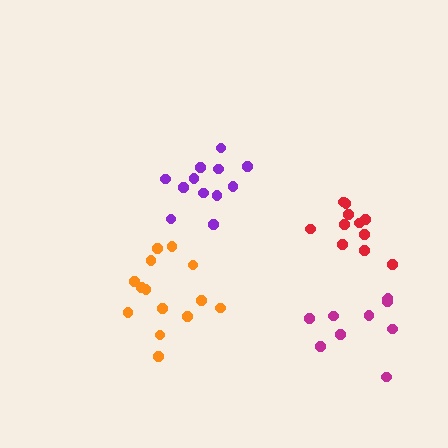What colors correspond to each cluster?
The clusters are colored: purple, red, orange, magenta.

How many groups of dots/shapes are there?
There are 4 groups.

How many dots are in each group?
Group 1: 13 dots, Group 2: 11 dots, Group 3: 14 dots, Group 4: 10 dots (48 total).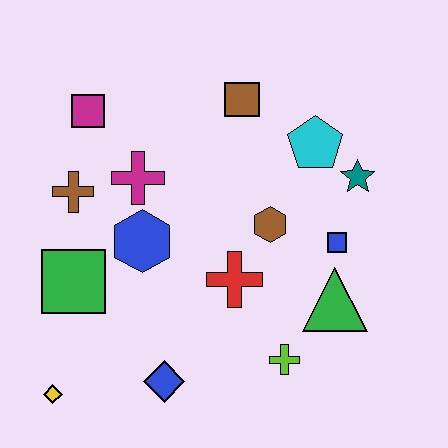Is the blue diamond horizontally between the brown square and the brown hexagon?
No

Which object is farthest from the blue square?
The yellow diamond is farthest from the blue square.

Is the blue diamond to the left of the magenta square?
No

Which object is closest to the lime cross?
The green triangle is closest to the lime cross.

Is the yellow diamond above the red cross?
No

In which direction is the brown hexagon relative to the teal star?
The brown hexagon is to the left of the teal star.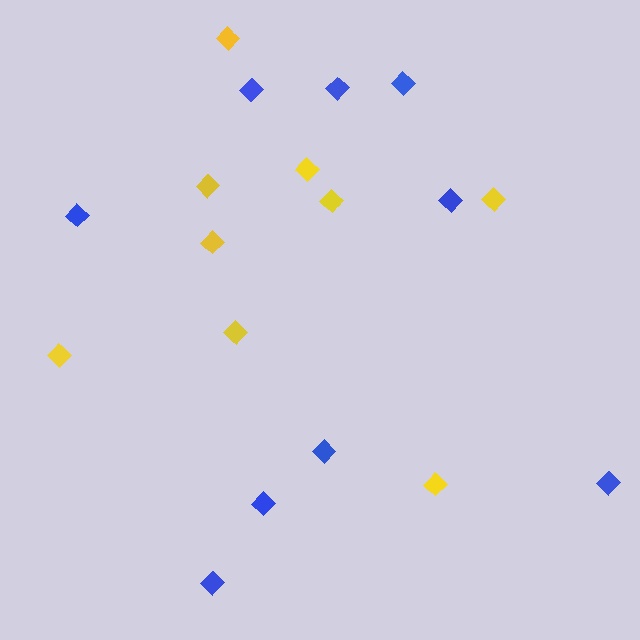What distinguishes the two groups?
There are 2 groups: one group of yellow diamonds (9) and one group of blue diamonds (9).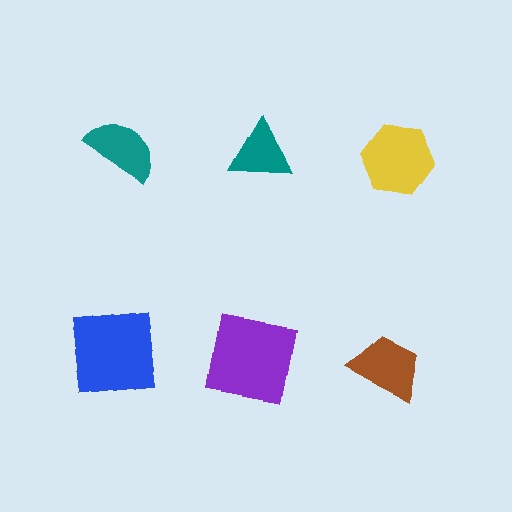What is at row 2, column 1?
A blue square.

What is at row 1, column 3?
A yellow hexagon.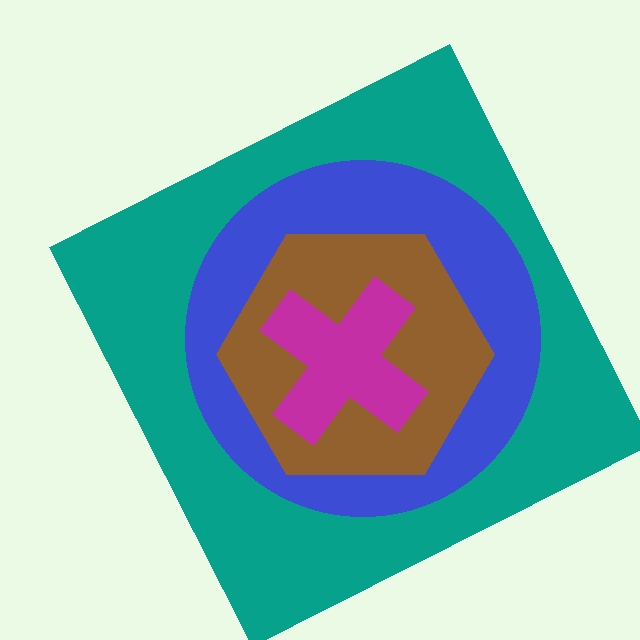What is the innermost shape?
The magenta cross.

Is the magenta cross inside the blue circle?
Yes.